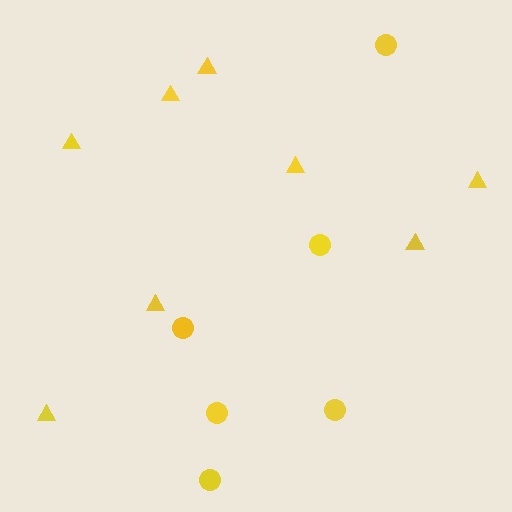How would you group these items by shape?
There are 2 groups: one group of circles (6) and one group of triangles (8).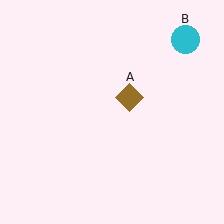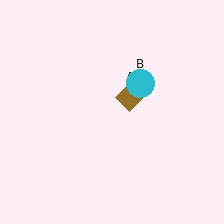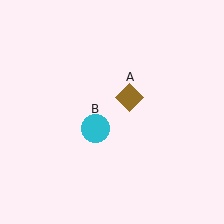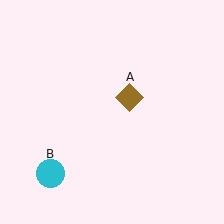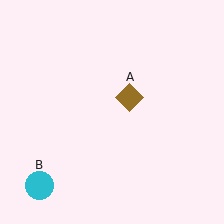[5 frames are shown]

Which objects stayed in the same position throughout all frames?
Brown diamond (object A) remained stationary.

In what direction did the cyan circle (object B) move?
The cyan circle (object B) moved down and to the left.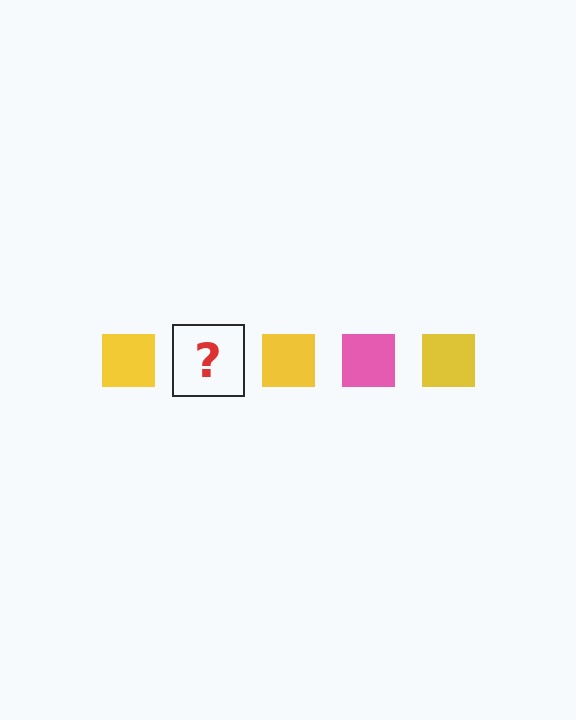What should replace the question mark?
The question mark should be replaced with a pink square.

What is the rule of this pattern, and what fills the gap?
The rule is that the pattern cycles through yellow, pink squares. The gap should be filled with a pink square.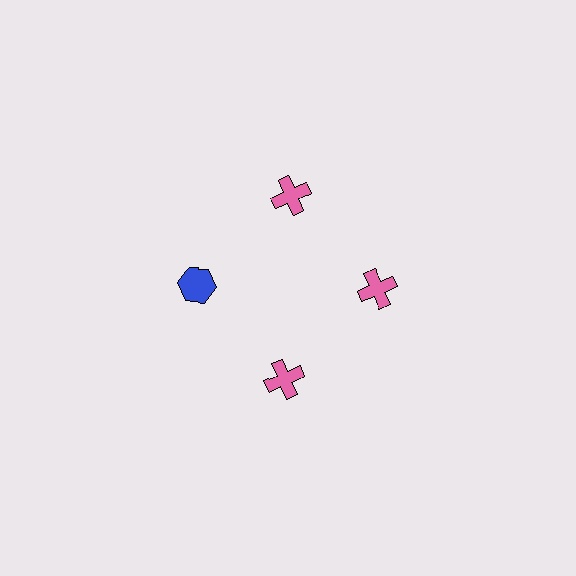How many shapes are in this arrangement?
There are 4 shapes arranged in a ring pattern.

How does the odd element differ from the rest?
It differs in both color (blue instead of pink) and shape (hexagon instead of cross).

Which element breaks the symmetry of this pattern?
The blue hexagon at roughly the 9 o'clock position breaks the symmetry. All other shapes are pink crosses.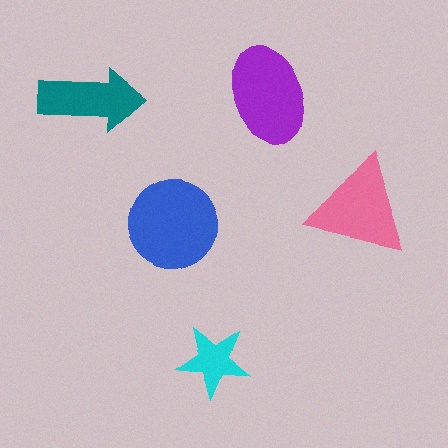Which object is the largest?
The blue circle.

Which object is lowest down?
The cyan star is bottommost.